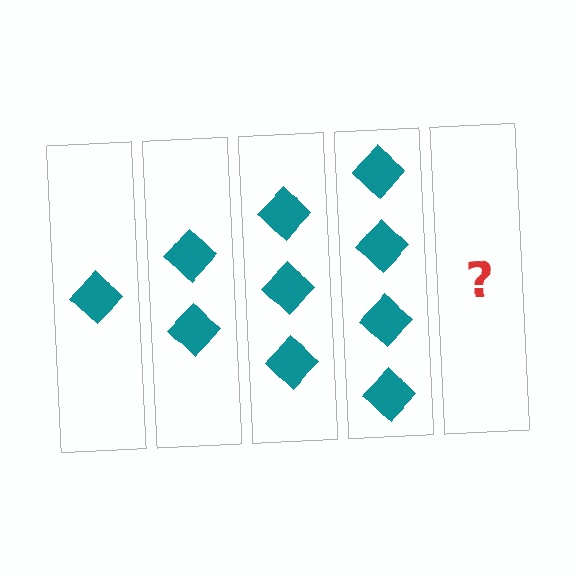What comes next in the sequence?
The next element should be 5 diamonds.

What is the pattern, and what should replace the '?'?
The pattern is that each step adds one more diamond. The '?' should be 5 diamonds.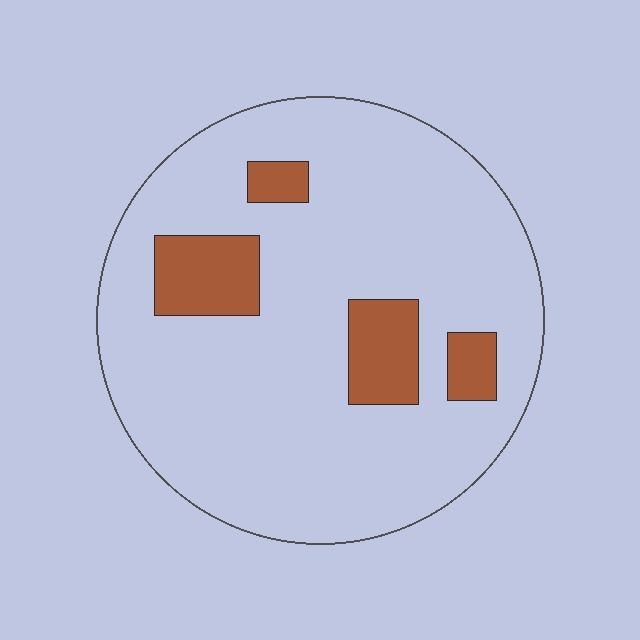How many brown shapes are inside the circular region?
4.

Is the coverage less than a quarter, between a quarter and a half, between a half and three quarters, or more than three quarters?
Less than a quarter.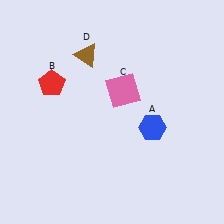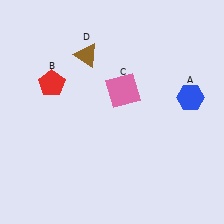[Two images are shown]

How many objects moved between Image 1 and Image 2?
1 object moved between the two images.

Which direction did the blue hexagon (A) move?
The blue hexagon (A) moved right.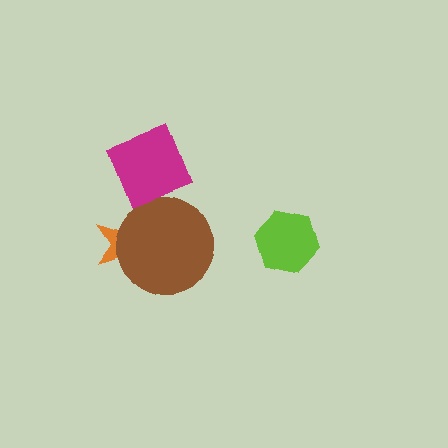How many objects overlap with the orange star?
1 object overlaps with the orange star.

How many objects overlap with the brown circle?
1 object overlaps with the brown circle.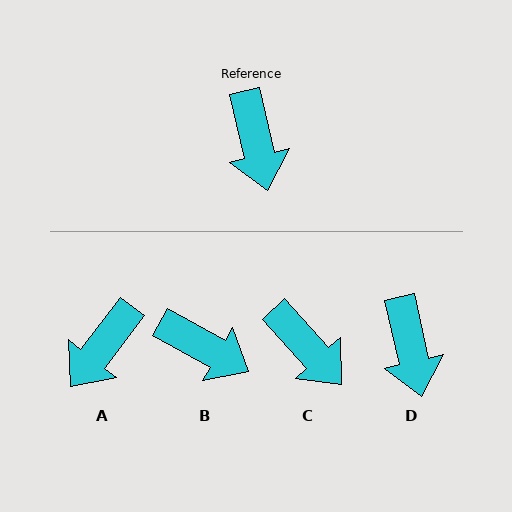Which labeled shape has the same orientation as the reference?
D.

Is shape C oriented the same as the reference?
No, it is off by about 29 degrees.